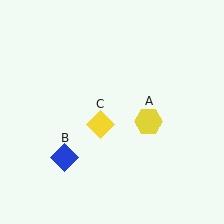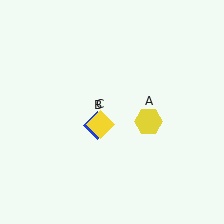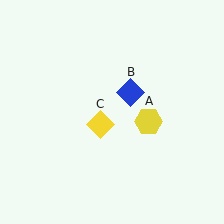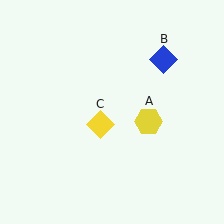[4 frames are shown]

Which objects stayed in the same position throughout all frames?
Yellow hexagon (object A) and yellow diamond (object C) remained stationary.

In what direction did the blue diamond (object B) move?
The blue diamond (object B) moved up and to the right.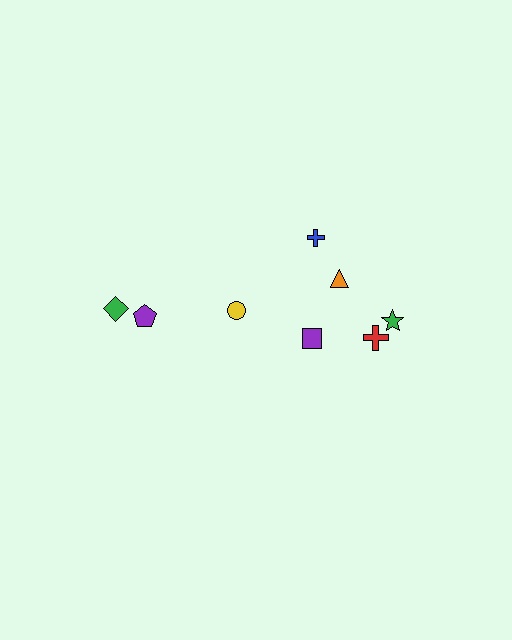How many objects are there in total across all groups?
There are 8 objects.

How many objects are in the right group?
There are 5 objects.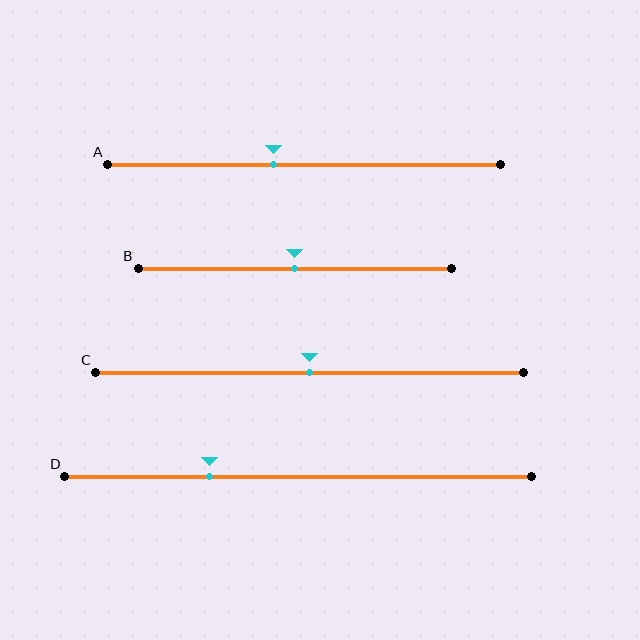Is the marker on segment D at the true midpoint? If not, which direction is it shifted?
No, the marker on segment D is shifted to the left by about 19% of the segment length.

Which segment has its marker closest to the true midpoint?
Segment B has its marker closest to the true midpoint.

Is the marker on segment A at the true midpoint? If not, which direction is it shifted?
No, the marker on segment A is shifted to the left by about 8% of the segment length.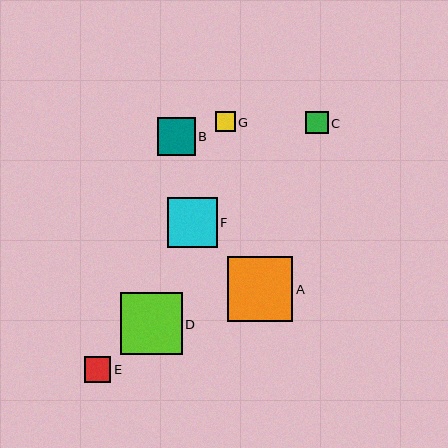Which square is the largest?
Square A is the largest with a size of approximately 65 pixels.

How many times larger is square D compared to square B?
Square D is approximately 1.6 times the size of square B.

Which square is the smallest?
Square G is the smallest with a size of approximately 20 pixels.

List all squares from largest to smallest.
From largest to smallest: A, D, F, B, E, C, G.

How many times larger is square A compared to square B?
Square A is approximately 1.7 times the size of square B.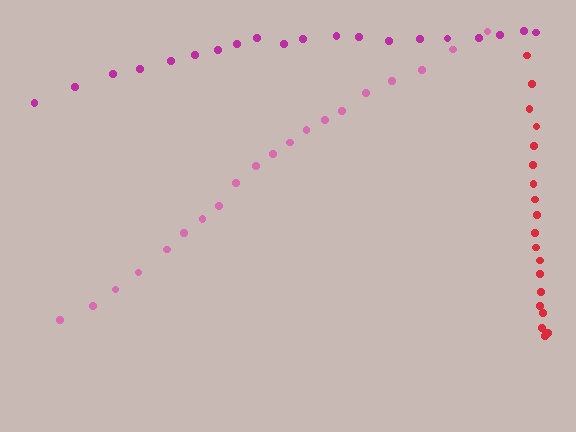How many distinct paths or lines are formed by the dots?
There are 3 distinct paths.